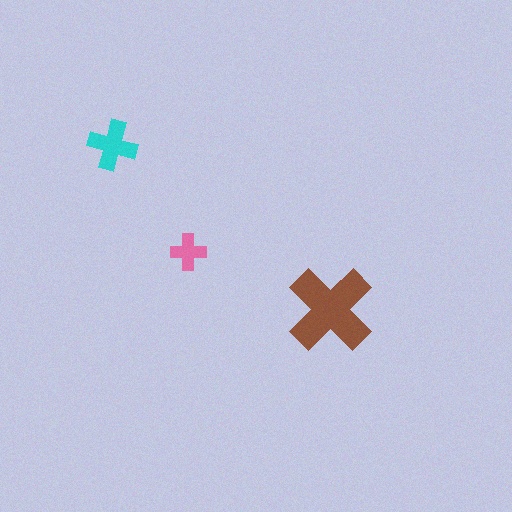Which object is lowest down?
The brown cross is bottommost.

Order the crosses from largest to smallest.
the brown one, the cyan one, the pink one.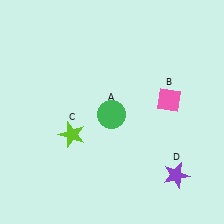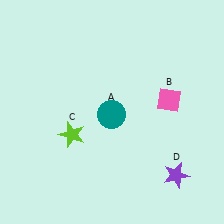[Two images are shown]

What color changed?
The circle (A) changed from green in Image 1 to teal in Image 2.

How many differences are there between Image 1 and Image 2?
There is 1 difference between the two images.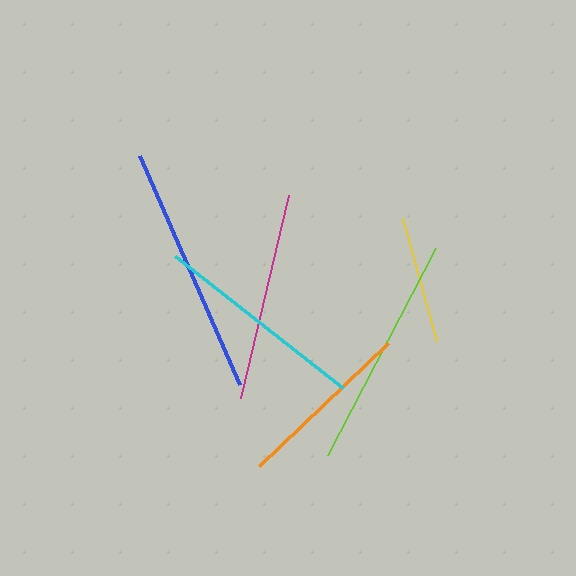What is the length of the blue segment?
The blue segment is approximately 250 pixels long.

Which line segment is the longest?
The blue line is the longest at approximately 250 pixels.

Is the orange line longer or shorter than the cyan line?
The cyan line is longer than the orange line.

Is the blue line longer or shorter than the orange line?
The blue line is longer than the orange line.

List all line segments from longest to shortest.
From longest to shortest: blue, lime, cyan, magenta, orange, yellow.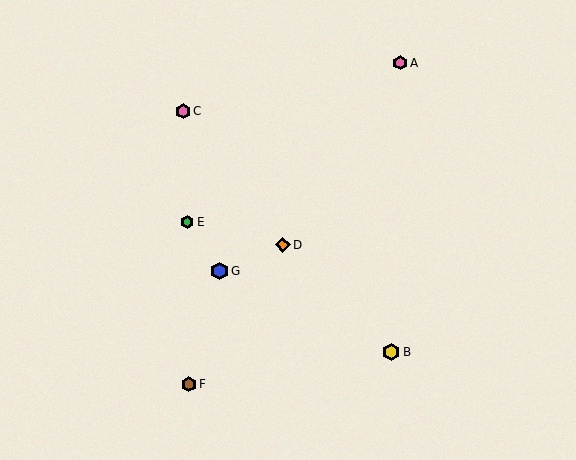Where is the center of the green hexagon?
The center of the green hexagon is at (187, 222).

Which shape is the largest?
The blue hexagon (labeled G) is the largest.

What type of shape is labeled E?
Shape E is a green hexagon.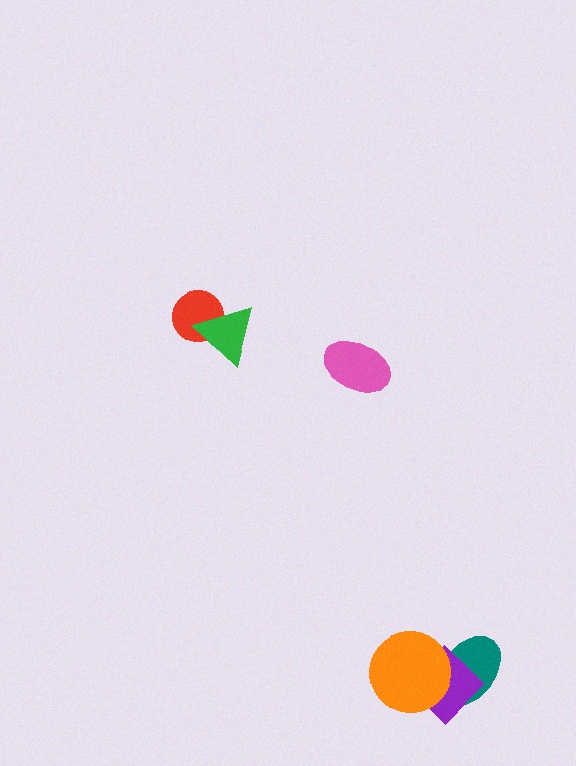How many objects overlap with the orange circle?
2 objects overlap with the orange circle.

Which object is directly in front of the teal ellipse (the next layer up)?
The purple diamond is directly in front of the teal ellipse.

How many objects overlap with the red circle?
1 object overlaps with the red circle.